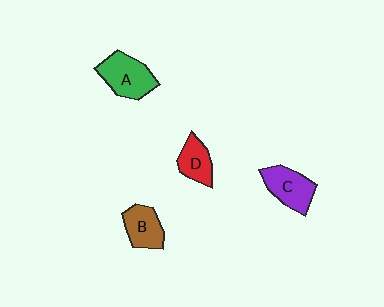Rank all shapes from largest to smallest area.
From largest to smallest: A (green), C (purple), B (brown), D (red).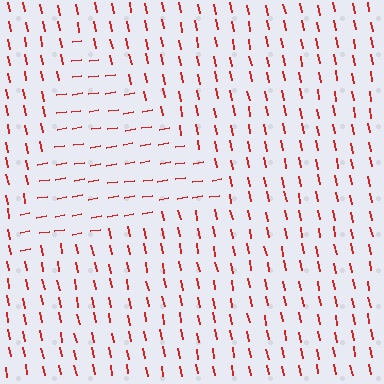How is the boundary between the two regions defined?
The boundary is defined purely by a change in line orientation (approximately 88 degrees difference). All lines are the same color and thickness.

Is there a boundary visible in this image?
Yes, there is a texture boundary formed by a change in line orientation.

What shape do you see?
I see a triangle.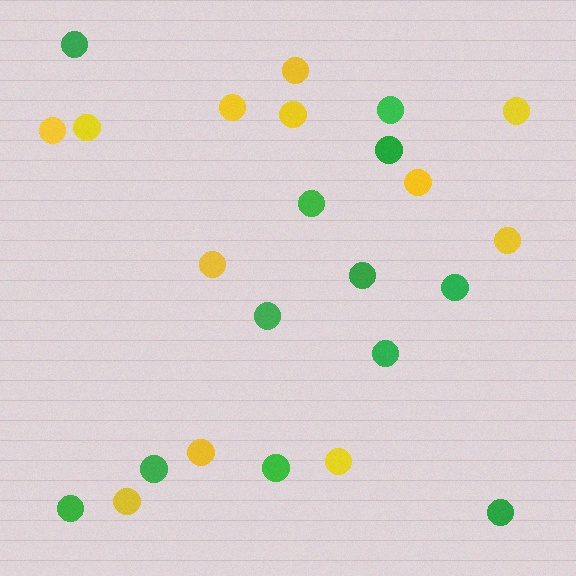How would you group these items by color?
There are 2 groups: one group of green circles (12) and one group of yellow circles (12).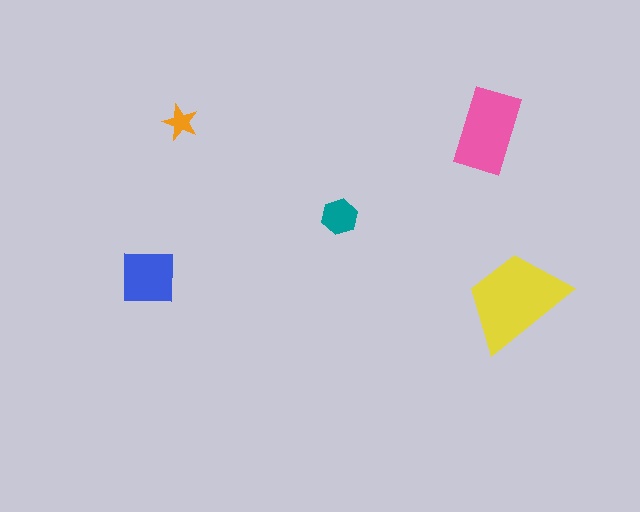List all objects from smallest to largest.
The orange star, the teal hexagon, the blue square, the pink rectangle, the yellow trapezoid.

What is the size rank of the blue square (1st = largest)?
3rd.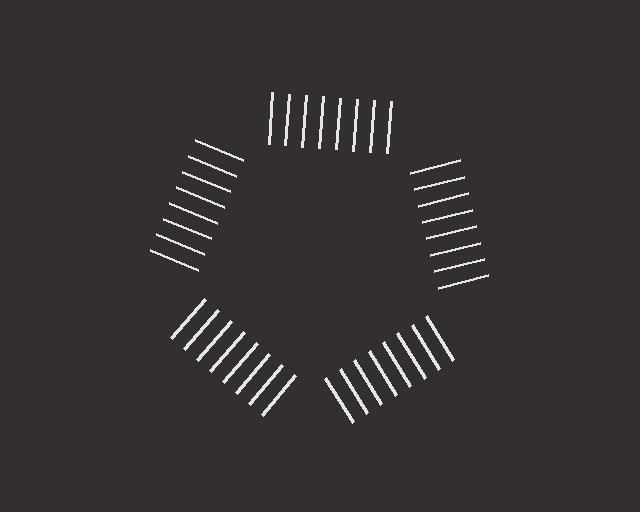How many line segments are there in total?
40 — 8 along each of the 5 edges.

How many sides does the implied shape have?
5 sides — the line-ends trace a pentagon.